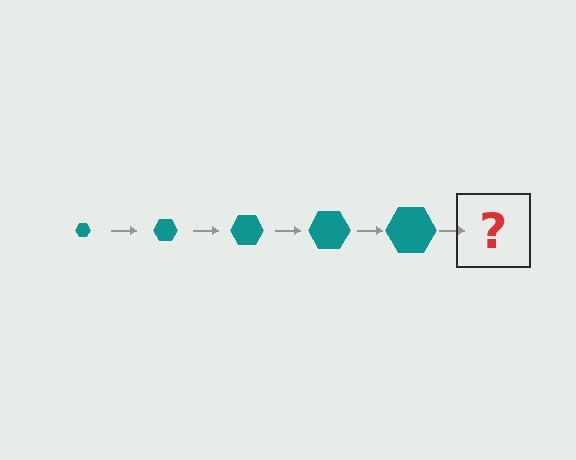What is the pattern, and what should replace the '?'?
The pattern is that the hexagon gets progressively larger each step. The '?' should be a teal hexagon, larger than the previous one.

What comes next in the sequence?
The next element should be a teal hexagon, larger than the previous one.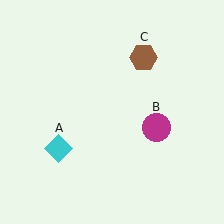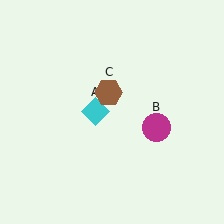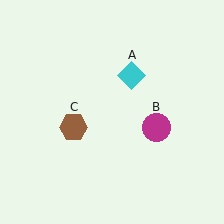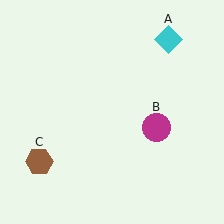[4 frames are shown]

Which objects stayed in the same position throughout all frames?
Magenta circle (object B) remained stationary.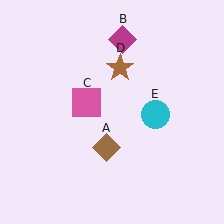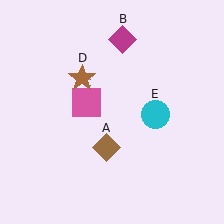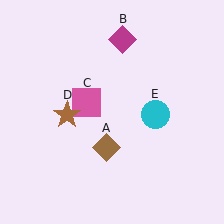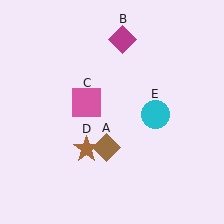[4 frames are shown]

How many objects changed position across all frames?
1 object changed position: brown star (object D).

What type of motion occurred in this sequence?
The brown star (object D) rotated counterclockwise around the center of the scene.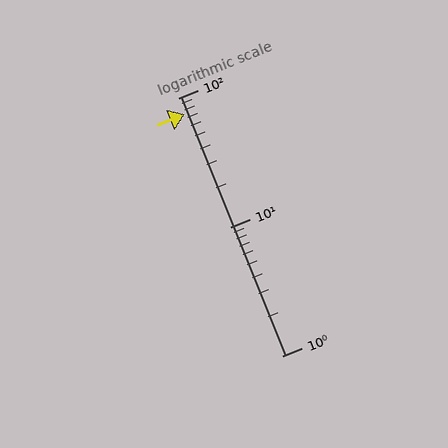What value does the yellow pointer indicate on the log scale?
The pointer indicates approximately 75.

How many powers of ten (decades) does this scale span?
The scale spans 2 decades, from 1 to 100.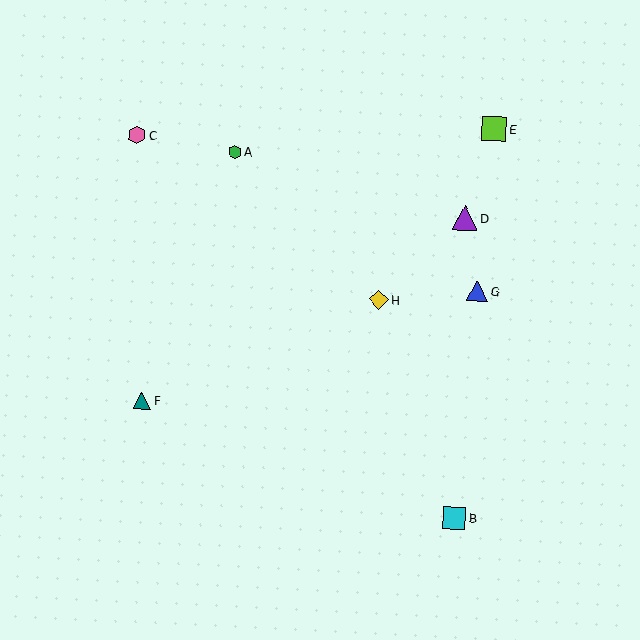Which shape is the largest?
The purple triangle (labeled D) is the largest.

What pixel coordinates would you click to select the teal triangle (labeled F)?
Click at (142, 401) to select the teal triangle F.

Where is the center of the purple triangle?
The center of the purple triangle is at (465, 218).